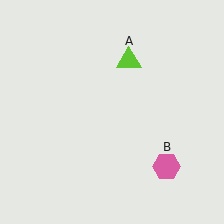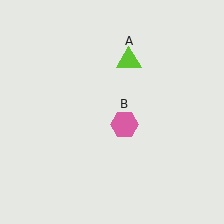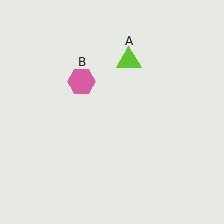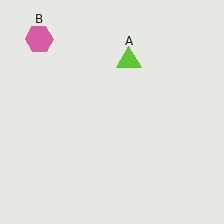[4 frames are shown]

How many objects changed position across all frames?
1 object changed position: pink hexagon (object B).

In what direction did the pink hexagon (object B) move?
The pink hexagon (object B) moved up and to the left.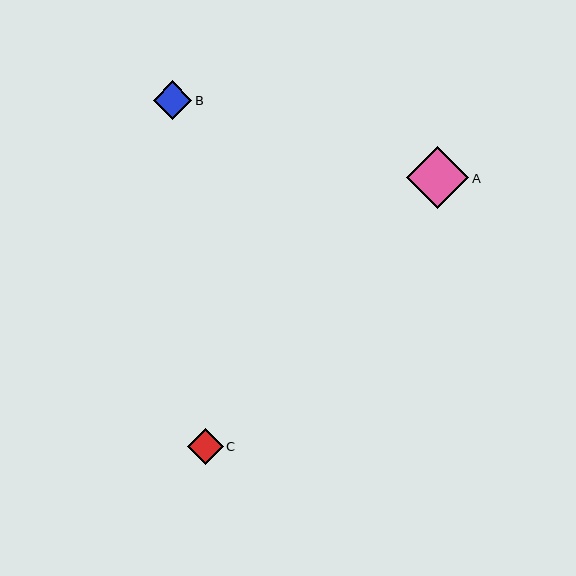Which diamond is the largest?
Diamond A is the largest with a size of approximately 62 pixels.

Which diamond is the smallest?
Diamond C is the smallest with a size of approximately 36 pixels.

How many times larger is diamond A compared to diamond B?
Diamond A is approximately 1.6 times the size of diamond B.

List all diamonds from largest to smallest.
From largest to smallest: A, B, C.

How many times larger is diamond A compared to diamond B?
Diamond A is approximately 1.6 times the size of diamond B.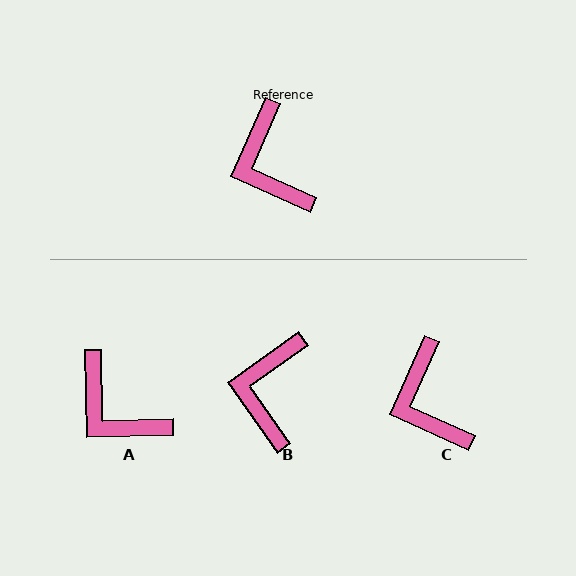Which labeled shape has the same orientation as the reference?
C.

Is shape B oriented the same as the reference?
No, it is off by about 31 degrees.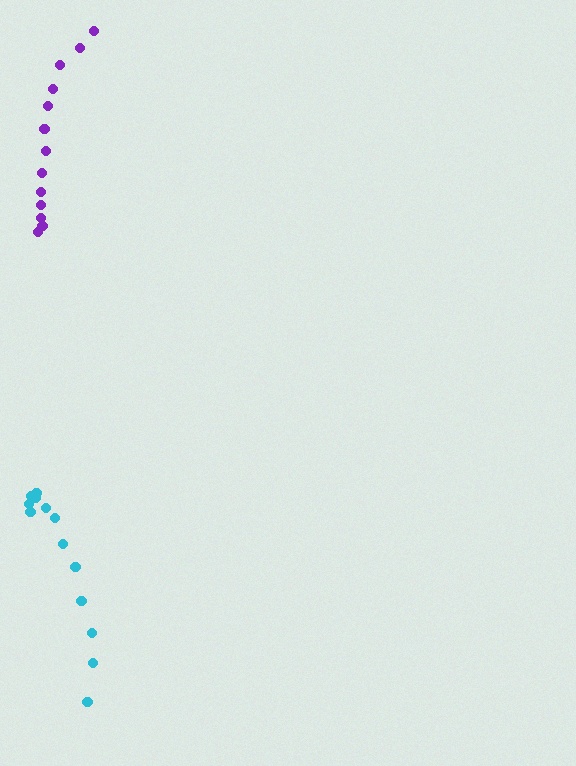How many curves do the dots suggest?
There are 2 distinct paths.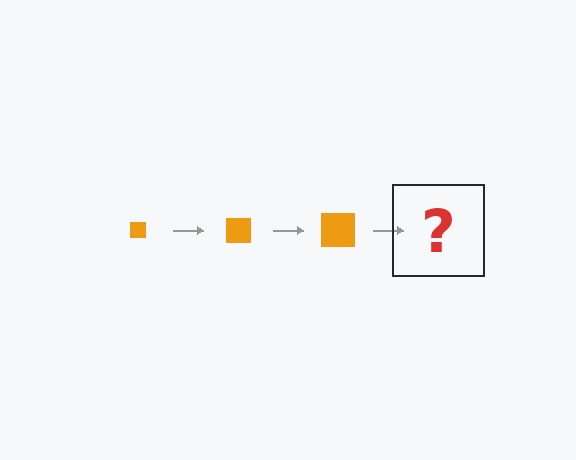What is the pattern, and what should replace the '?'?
The pattern is that the square gets progressively larger each step. The '?' should be an orange square, larger than the previous one.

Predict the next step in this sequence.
The next step is an orange square, larger than the previous one.